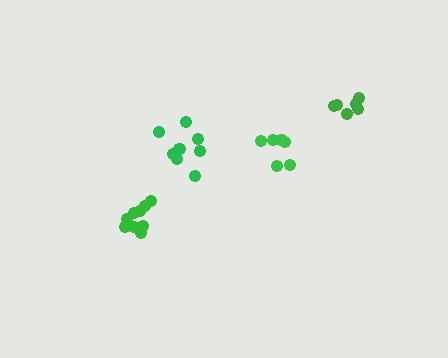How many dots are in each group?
Group 1: 7 dots, Group 2: 6 dots, Group 3: 9 dots, Group 4: 9 dots (31 total).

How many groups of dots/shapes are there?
There are 4 groups.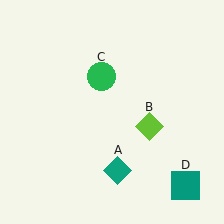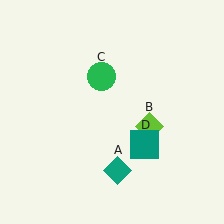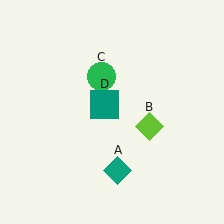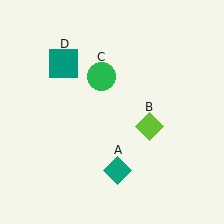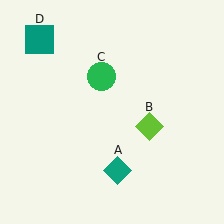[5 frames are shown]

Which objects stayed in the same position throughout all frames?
Teal diamond (object A) and lime diamond (object B) and green circle (object C) remained stationary.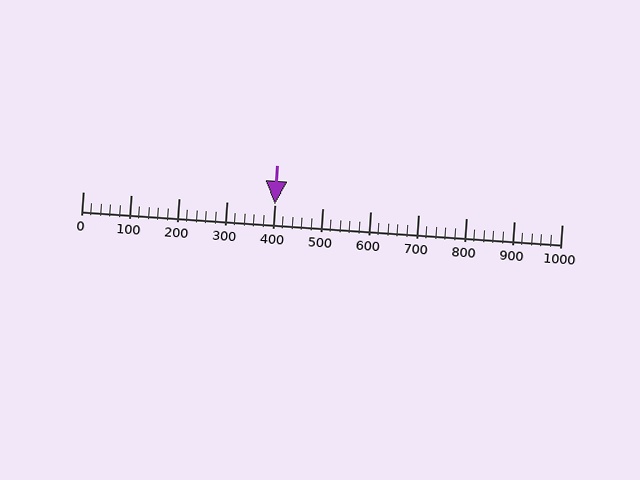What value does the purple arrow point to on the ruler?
The purple arrow points to approximately 400.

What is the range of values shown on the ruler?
The ruler shows values from 0 to 1000.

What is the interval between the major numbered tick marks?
The major tick marks are spaced 100 units apart.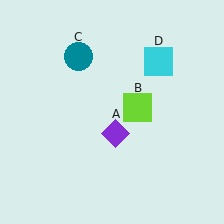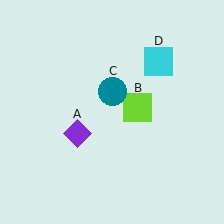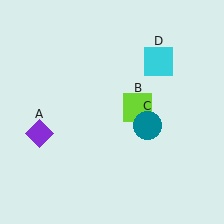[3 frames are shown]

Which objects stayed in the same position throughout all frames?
Lime square (object B) and cyan square (object D) remained stationary.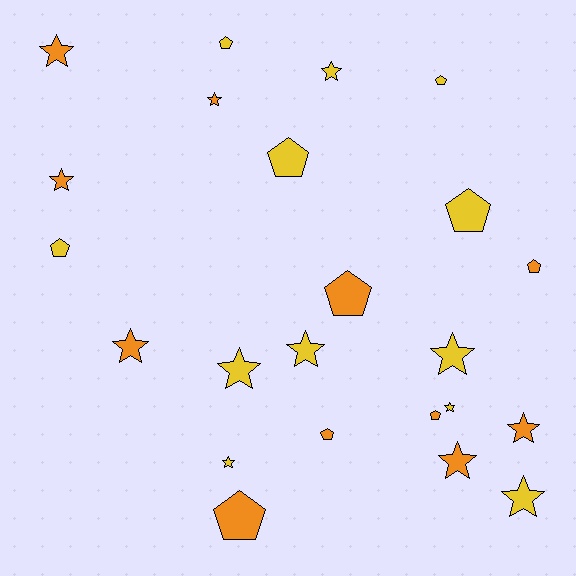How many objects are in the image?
There are 23 objects.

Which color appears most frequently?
Yellow, with 12 objects.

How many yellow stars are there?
There are 7 yellow stars.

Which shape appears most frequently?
Star, with 13 objects.